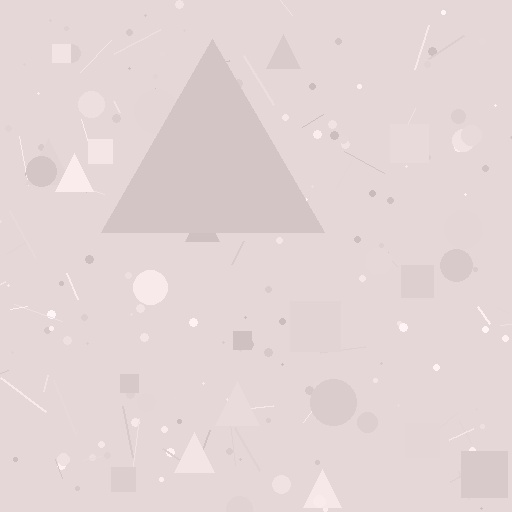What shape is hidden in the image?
A triangle is hidden in the image.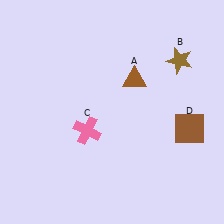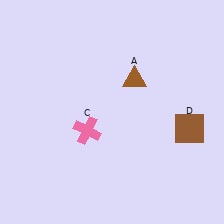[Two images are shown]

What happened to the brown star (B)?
The brown star (B) was removed in Image 2. It was in the top-right area of Image 1.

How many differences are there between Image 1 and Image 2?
There is 1 difference between the two images.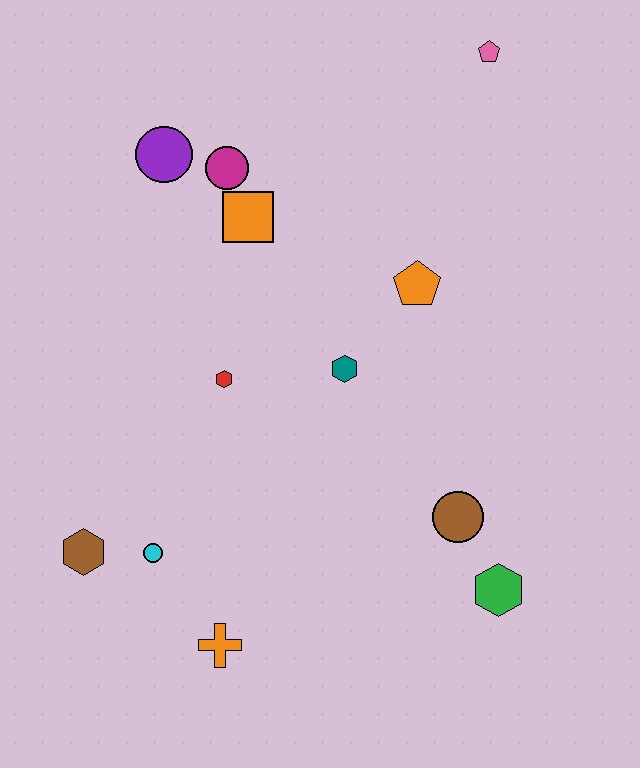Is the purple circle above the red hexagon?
Yes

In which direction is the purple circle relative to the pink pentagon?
The purple circle is to the left of the pink pentagon.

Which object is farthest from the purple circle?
The green hexagon is farthest from the purple circle.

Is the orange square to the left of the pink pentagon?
Yes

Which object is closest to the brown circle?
The green hexagon is closest to the brown circle.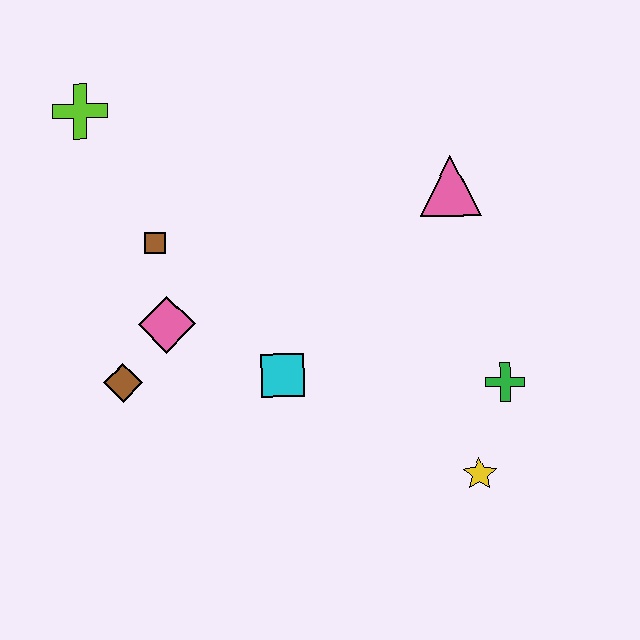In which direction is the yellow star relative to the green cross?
The yellow star is below the green cross.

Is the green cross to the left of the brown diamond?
No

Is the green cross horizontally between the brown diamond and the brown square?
No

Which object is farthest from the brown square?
The yellow star is farthest from the brown square.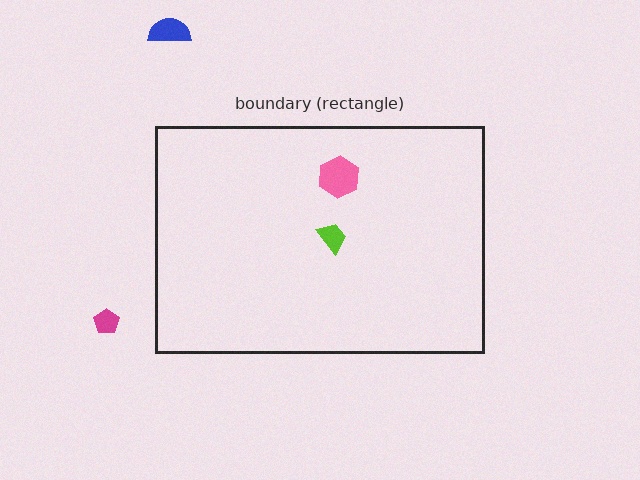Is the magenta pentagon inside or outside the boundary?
Outside.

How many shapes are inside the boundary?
2 inside, 2 outside.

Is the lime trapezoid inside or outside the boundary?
Inside.